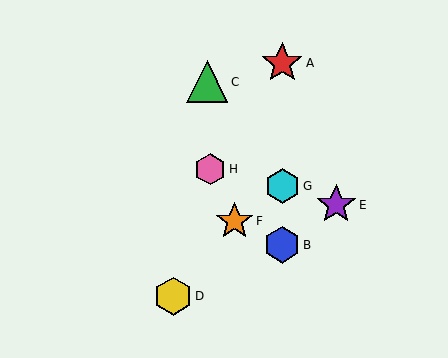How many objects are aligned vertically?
3 objects (A, B, G) are aligned vertically.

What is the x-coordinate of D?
Object D is at x≈173.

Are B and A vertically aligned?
Yes, both are at x≈282.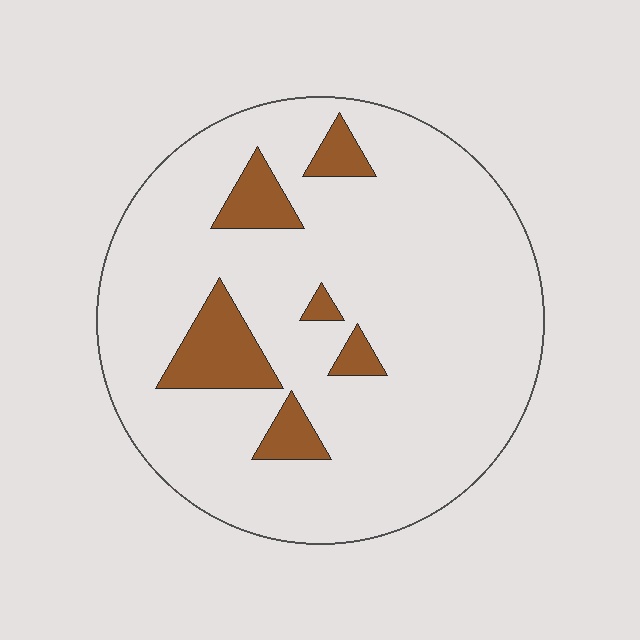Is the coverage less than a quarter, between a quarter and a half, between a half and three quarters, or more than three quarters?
Less than a quarter.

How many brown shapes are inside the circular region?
6.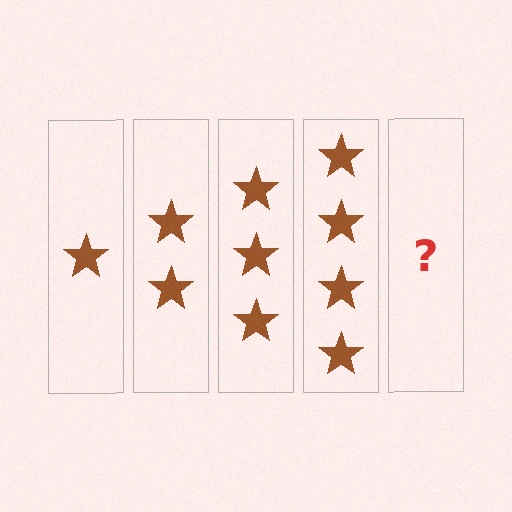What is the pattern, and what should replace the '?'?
The pattern is that each step adds one more star. The '?' should be 5 stars.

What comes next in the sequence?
The next element should be 5 stars.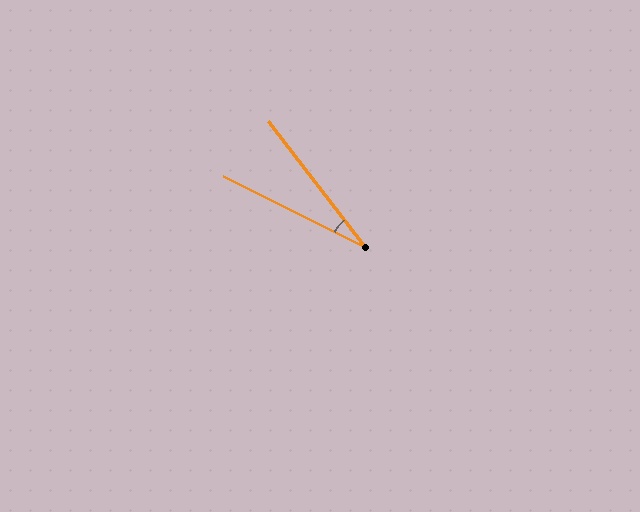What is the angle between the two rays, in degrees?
Approximately 26 degrees.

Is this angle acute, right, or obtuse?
It is acute.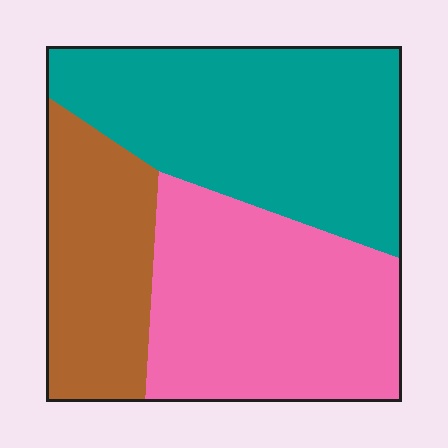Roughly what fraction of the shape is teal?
Teal covers around 40% of the shape.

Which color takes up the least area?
Brown, at roughly 25%.